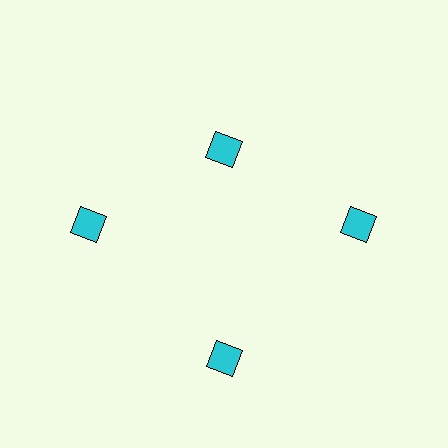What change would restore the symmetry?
The symmetry would be restored by moving it outward, back onto the ring so that all 4 diamonds sit at equal angles and equal distance from the center.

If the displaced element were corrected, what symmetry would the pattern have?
It would have 4-fold rotational symmetry — the pattern would map onto itself every 90 degrees.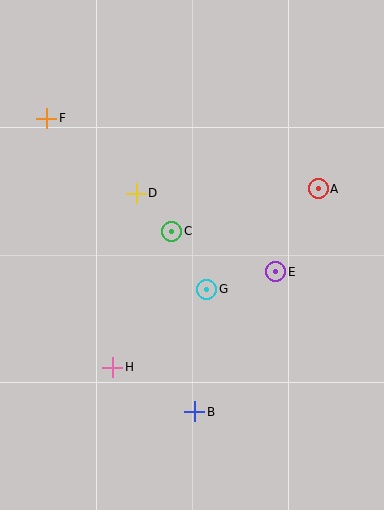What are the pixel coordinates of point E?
Point E is at (276, 272).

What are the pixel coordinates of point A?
Point A is at (318, 189).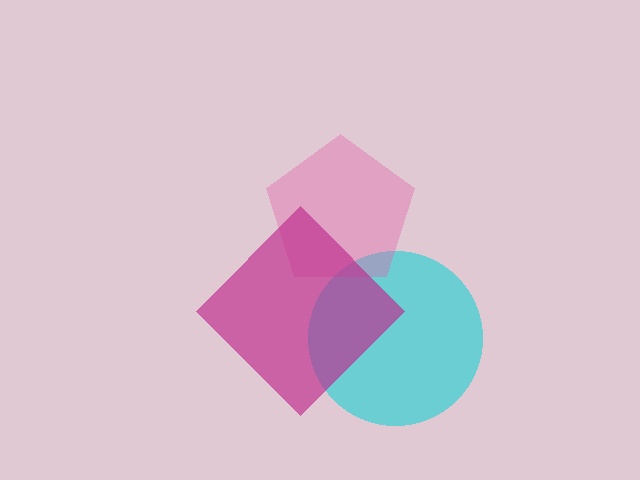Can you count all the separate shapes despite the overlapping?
Yes, there are 3 separate shapes.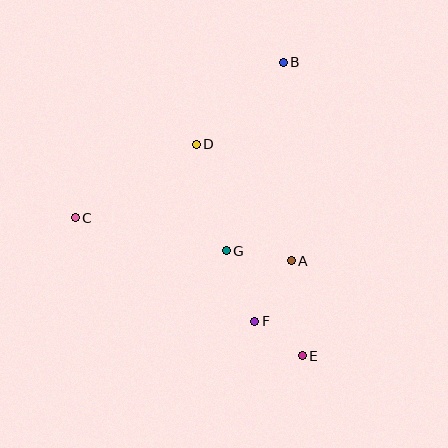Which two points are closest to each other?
Points E and F are closest to each other.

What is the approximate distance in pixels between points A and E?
The distance between A and E is approximately 96 pixels.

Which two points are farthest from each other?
Points B and E are farthest from each other.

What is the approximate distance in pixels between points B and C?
The distance between B and C is approximately 260 pixels.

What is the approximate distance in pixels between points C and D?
The distance between C and D is approximately 142 pixels.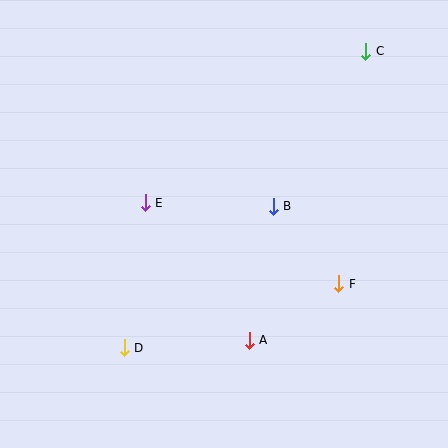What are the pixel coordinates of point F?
Point F is at (339, 284).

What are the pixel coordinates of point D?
Point D is at (124, 348).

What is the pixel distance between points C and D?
The distance between C and D is 383 pixels.